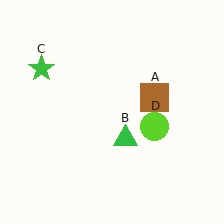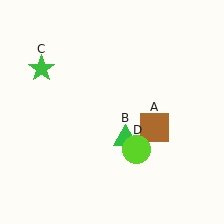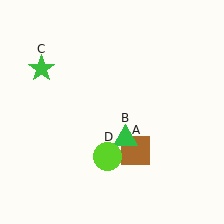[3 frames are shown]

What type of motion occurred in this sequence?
The brown square (object A), lime circle (object D) rotated clockwise around the center of the scene.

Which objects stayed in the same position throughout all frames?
Green triangle (object B) and green star (object C) remained stationary.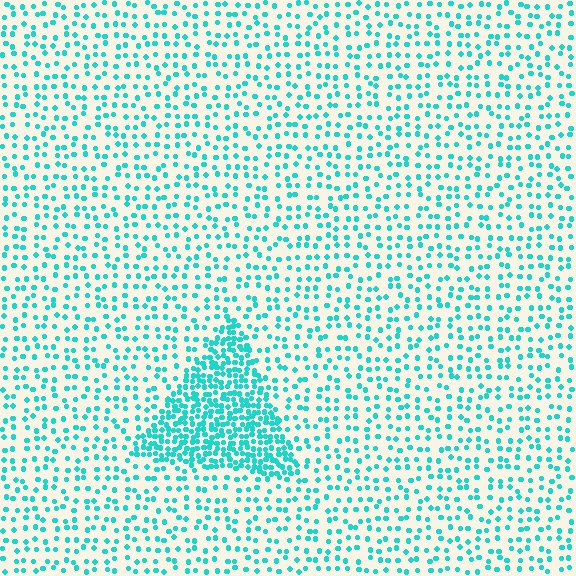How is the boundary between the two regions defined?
The boundary is defined by a change in element density (approximately 2.7x ratio). All elements are the same color, size, and shape.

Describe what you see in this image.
The image contains small cyan elements arranged at two different densities. A triangle-shaped region is visible where the elements are more densely packed than the surrounding area.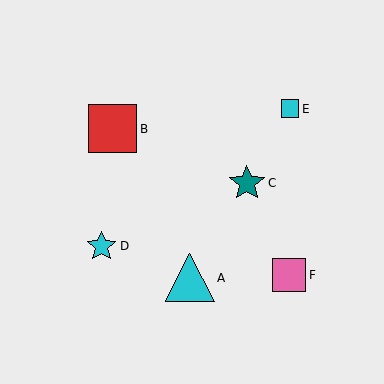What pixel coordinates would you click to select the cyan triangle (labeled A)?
Click at (190, 278) to select the cyan triangle A.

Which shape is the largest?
The cyan triangle (labeled A) is the largest.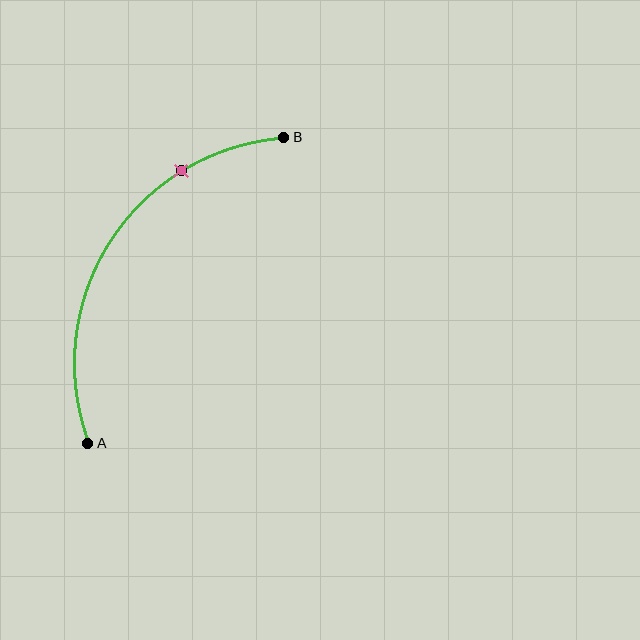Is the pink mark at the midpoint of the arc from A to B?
No. The pink mark lies on the arc but is closer to endpoint B. The arc midpoint would be at the point on the curve equidistant along the arc from both A and B.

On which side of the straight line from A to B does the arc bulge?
The arc bulges to the left of the straight line connecting A and B.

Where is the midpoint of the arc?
The arc midpoint is the point on the curve farthest from the straight line joining A and B. It sits to the left of that line.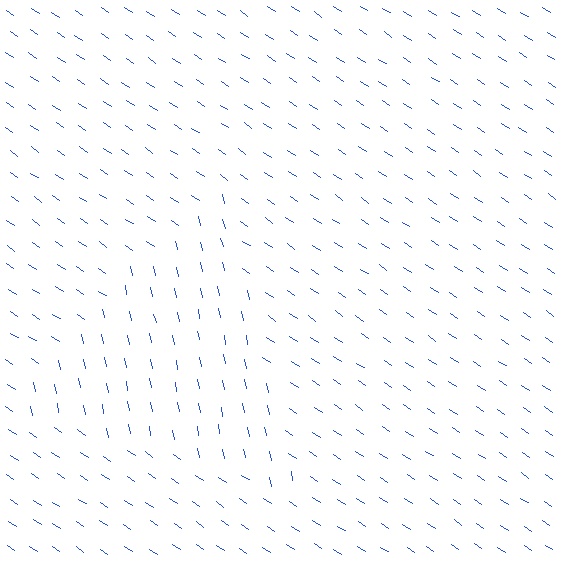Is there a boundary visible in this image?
Yes, there is a texture boundary formed by a change in line orientation.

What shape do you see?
I see a triangle.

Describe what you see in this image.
The image is filled with small blue line segments. A triangle region in the image has lines oriented differently from the surrounding lines, creating a visible texture boundary.